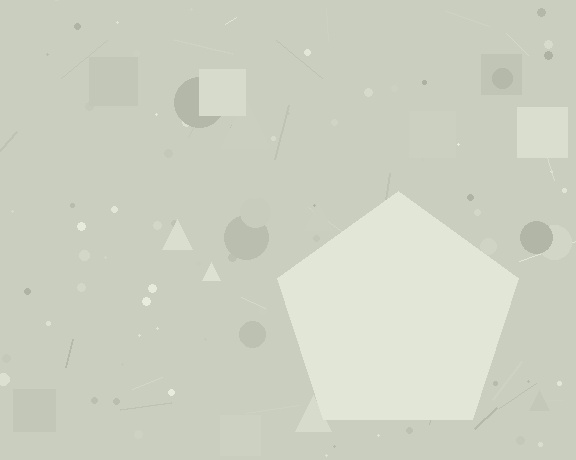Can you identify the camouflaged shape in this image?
The camouflaged shape is a pentagon.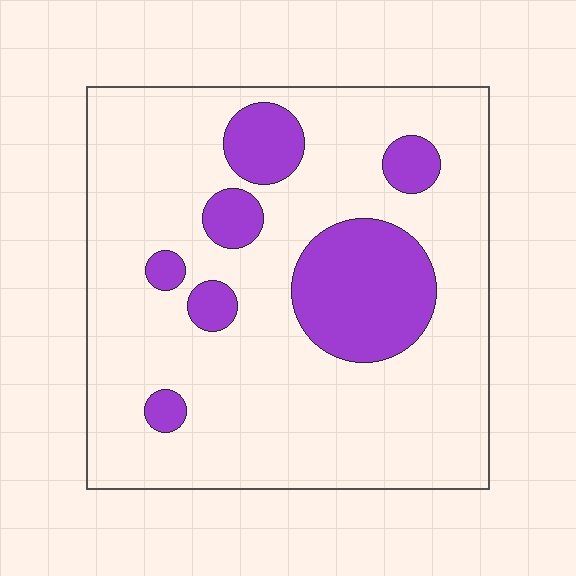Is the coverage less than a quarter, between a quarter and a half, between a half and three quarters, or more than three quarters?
Less than a quarter.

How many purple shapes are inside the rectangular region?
7.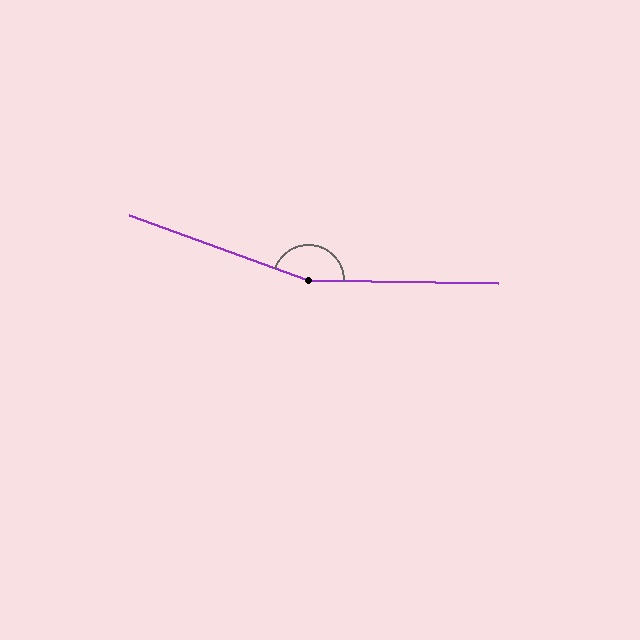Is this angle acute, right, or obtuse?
It is obtuse.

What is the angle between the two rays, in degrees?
Approximately 161 degrees.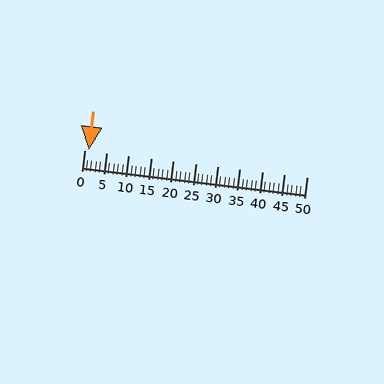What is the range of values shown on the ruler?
The ruler shows values from 0 to 50.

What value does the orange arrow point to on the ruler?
The orange arrow points to approximately 1.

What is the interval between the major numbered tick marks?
The major tick marks are spaced 5 units apart.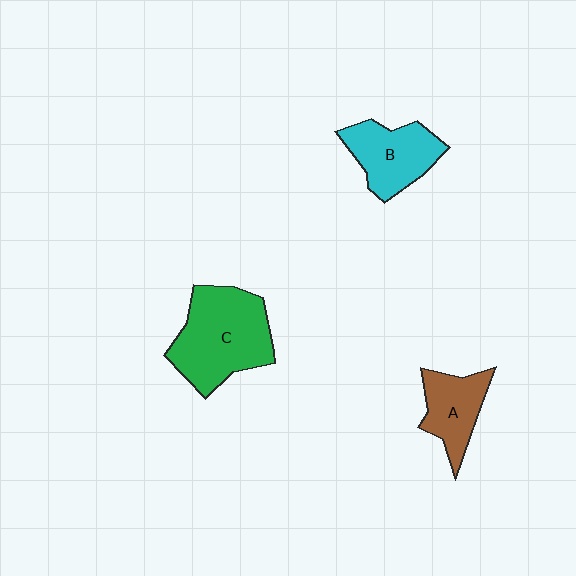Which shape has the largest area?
Shape C (green).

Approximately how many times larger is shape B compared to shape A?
Approximately 1.2 times.